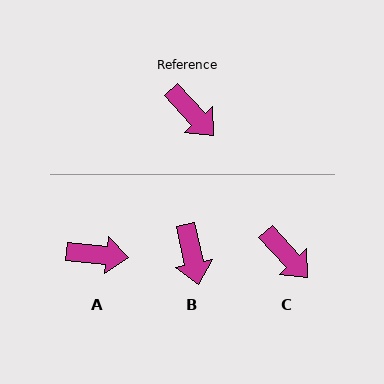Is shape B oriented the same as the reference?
No, it is off by about 30 degrees.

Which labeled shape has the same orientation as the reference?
C.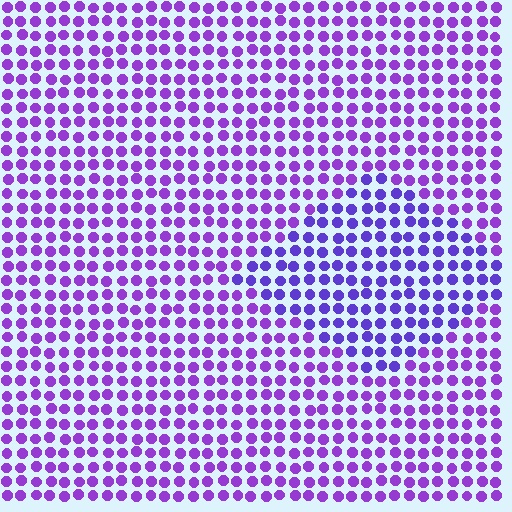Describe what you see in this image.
The image is filled with small purple elements in a uniform arrangement. A diamond-shaped region is visible where the elements are tinted to a slightly different hue, forming a subtle color boundary.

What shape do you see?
I see a diamond.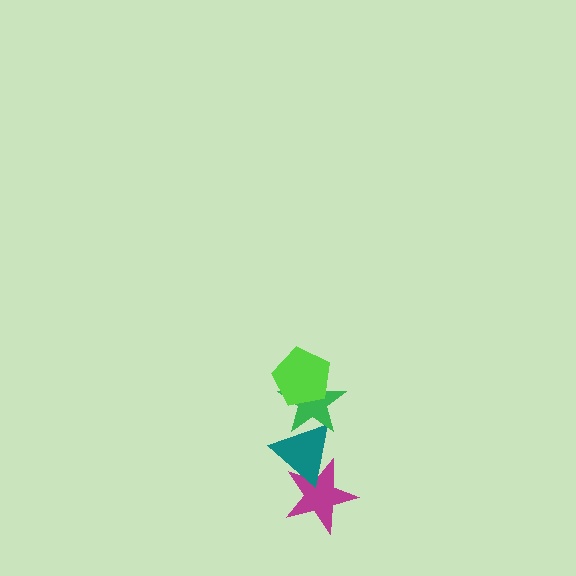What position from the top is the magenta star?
The magenta star is 4th from the top.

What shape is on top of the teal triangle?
The green star is on top of the teal triangle.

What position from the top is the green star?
The green star is 2nd from the top.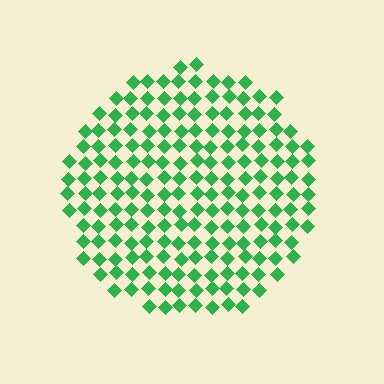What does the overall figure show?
The overall figure shows a circle.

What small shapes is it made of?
It is made of small diamonds.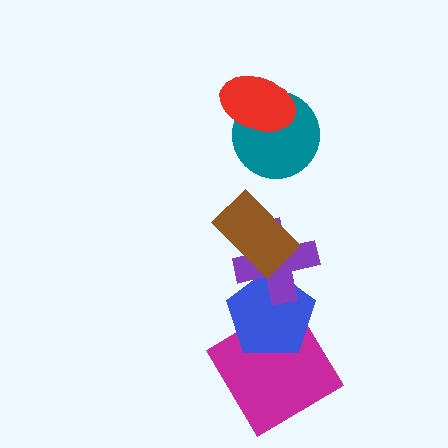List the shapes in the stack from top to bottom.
From top to bottom: the red ellipse, the teal circle, the brown rectangle, the purple cross, the blue pentagon, the magenta diamond.